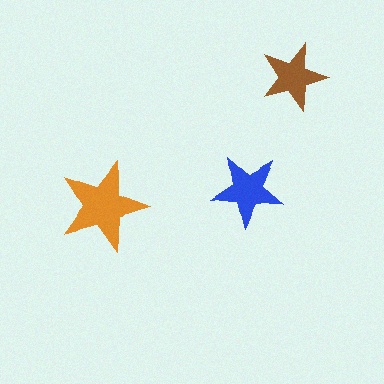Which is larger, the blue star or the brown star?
The blue one.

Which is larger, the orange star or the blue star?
The orange one.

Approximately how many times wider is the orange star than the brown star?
About 1.5 times wider.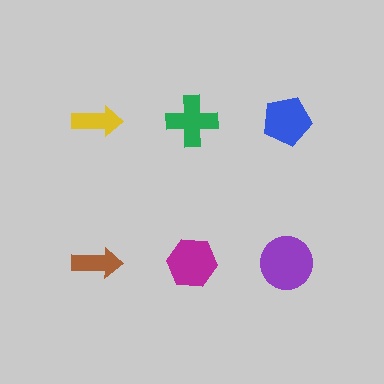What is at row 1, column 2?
A green cross.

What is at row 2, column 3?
A purple circle.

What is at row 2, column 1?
A brown arrow.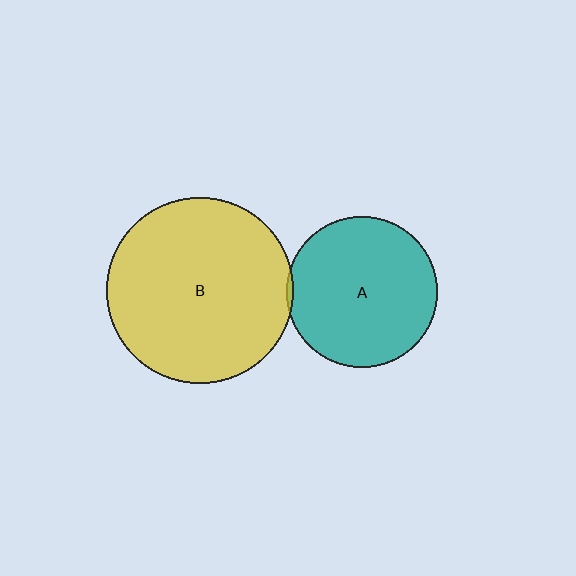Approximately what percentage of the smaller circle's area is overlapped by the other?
Approximately 5%.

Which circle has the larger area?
Circle B (yellow).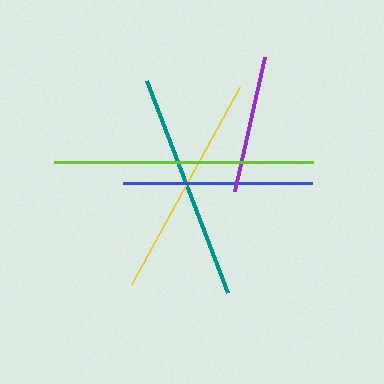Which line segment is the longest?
The lime line is the longest at approximately 259 pixels.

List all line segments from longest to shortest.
From longest to shortest: lime, teal, yellow, blue, purple.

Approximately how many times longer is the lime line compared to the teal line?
The lime line is approximately 1.1 times the length of the teal line.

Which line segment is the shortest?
The purple line is the shortest at approximately 138 pixels.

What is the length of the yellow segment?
The yellow segment is approximately 225 pixels long.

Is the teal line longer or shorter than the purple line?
The teal line is longer than the purple line.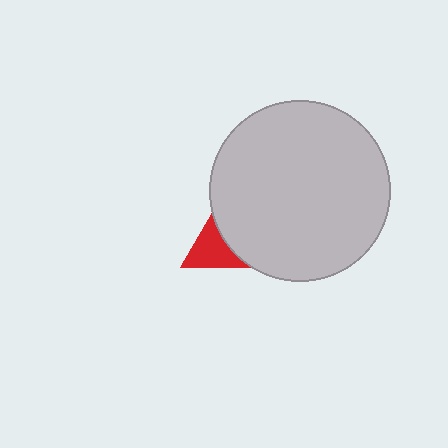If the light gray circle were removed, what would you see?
You would see the complete red triangle.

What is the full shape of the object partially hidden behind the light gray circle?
The partially hidden object is a red triangle.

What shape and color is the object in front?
The object in front is a light gray circle.